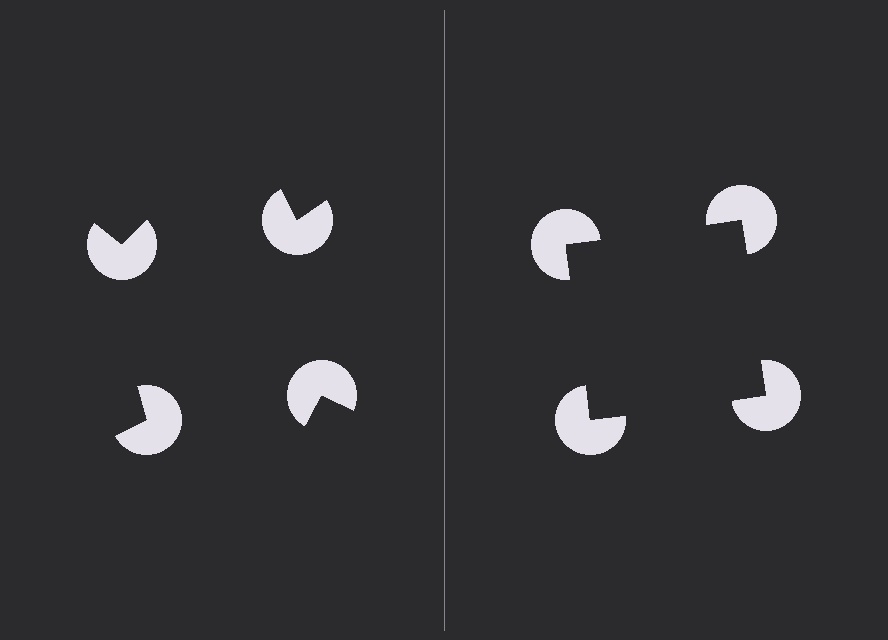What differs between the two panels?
The pac-man discs are positioned identically on both sides; only the wedge orientations differ. On the right they align to a square; on the left they are misaligned.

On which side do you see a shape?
An illusory square appears on the right side. On the left side the wedge cuts are rotated, so no coherent shape forms.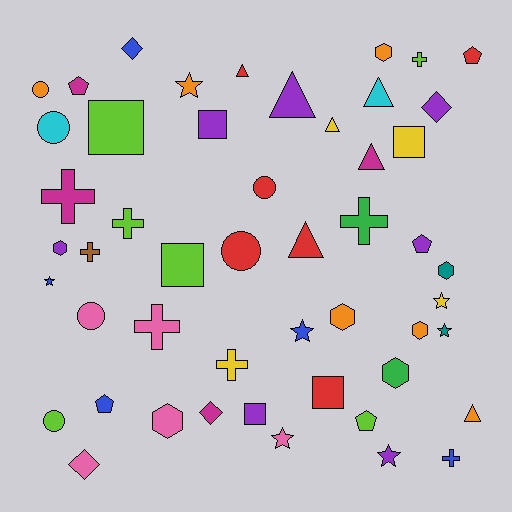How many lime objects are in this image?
There are 6 lime objects.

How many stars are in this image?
There are 7 stars.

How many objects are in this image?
There are 50 objects.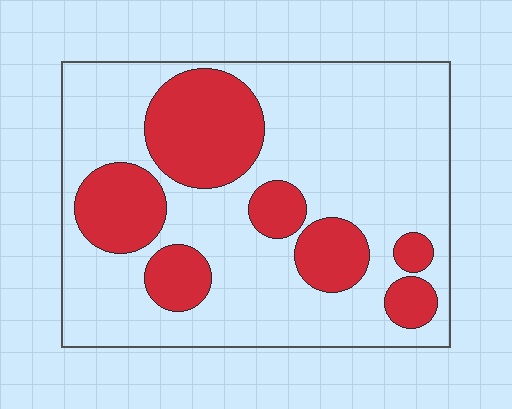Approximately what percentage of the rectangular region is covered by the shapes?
Approximately 30%.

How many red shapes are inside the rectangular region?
7.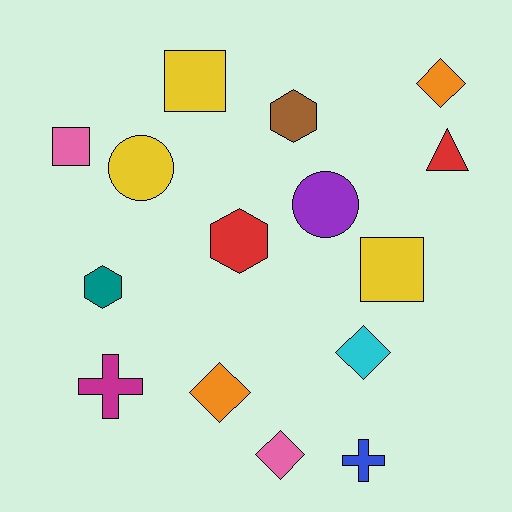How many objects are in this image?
There are 15 objects.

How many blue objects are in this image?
There is 1 blue object.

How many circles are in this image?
There are 2 circles.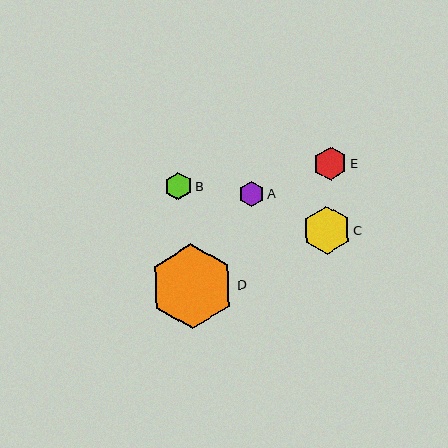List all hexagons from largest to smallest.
From largest to smallest: D, C, E, B, A.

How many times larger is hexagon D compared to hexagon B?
Hexagon D is approximately 3.1 times the size of hexagon B.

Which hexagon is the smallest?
Hexagon A is the smallest with a size of approximately 25 pixels.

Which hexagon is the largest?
Hexagon D is the largest with a size of approximately 84 pixels.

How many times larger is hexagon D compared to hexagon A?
Hexagon D is approximately 3.4 times the size of hexagon A.